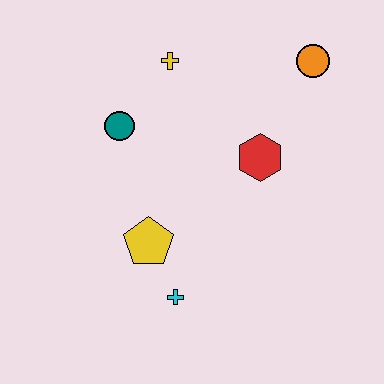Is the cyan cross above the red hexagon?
No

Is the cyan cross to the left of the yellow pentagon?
No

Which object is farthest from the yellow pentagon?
The orange circle is farthest from the yellow pentagon.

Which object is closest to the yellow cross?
The teal circle is closest to the yellow cross.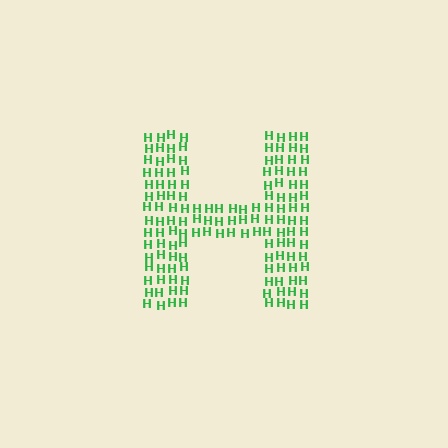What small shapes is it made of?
It is made of small letter H's.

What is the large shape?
The large shape is the letter H.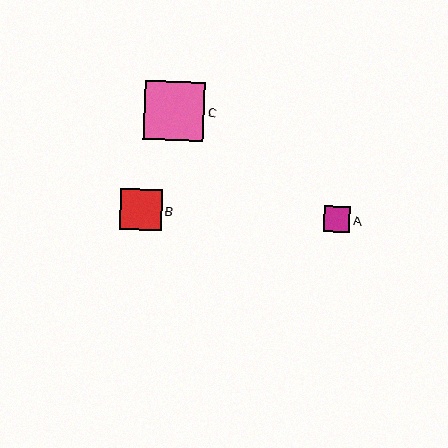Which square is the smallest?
Square A is the smallest with a size of approximately 26 pixels.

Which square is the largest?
Square C is the largest with a size of approximately 60 pixels.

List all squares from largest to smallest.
From largest to smallest: C, B, A.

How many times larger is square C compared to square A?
Square C is approximately 2.3 times the size of square A.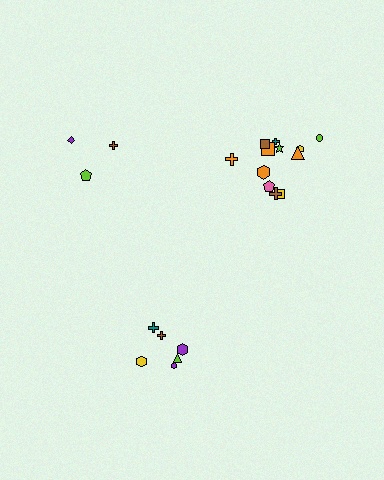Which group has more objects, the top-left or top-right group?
The top-right group.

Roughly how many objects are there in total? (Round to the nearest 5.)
Roughly 20 objects in total.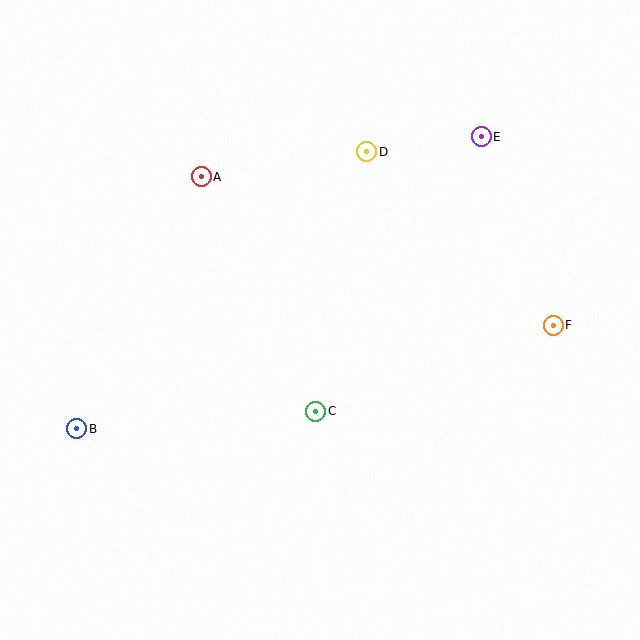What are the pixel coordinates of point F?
Point F is at (553, 325).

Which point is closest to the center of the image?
Point C at (316, 411) is closest to the center.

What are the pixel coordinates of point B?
Point B is at (77, 429).